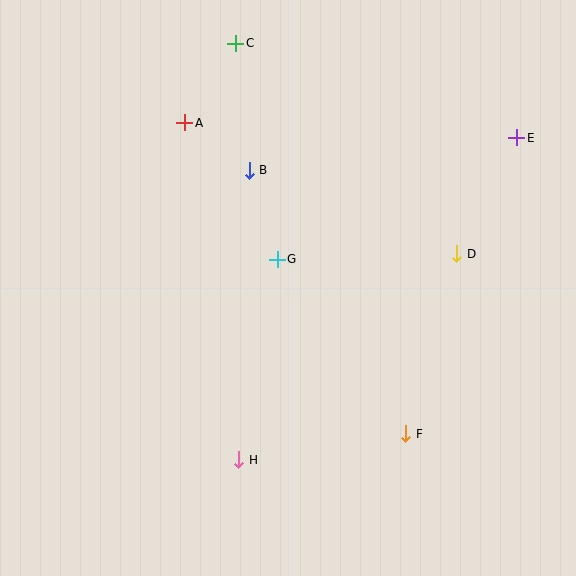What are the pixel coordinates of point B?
Point B is at (249, 170).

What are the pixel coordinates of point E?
Point E is at (517, 138).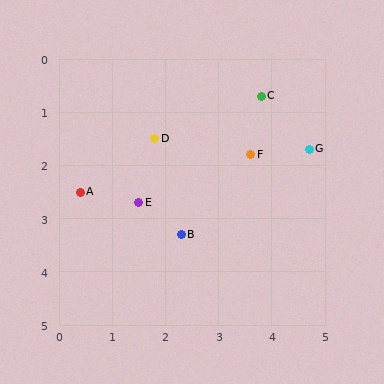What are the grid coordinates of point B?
Point B is at approximately (2.3, 3.3).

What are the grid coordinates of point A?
Point A is at approximately (0.4, 2.5).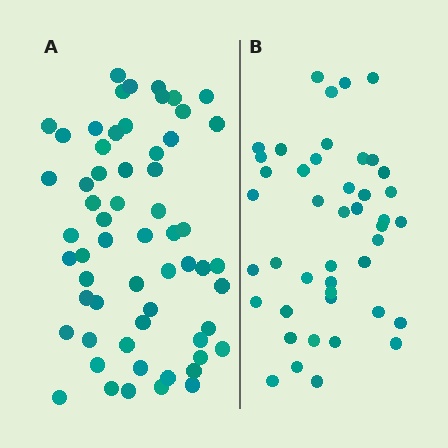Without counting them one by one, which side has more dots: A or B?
Region A (the left region) has more dots.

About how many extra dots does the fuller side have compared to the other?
Region A has approximately 15 more dots than region B.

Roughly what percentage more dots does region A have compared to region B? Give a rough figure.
About 35% more.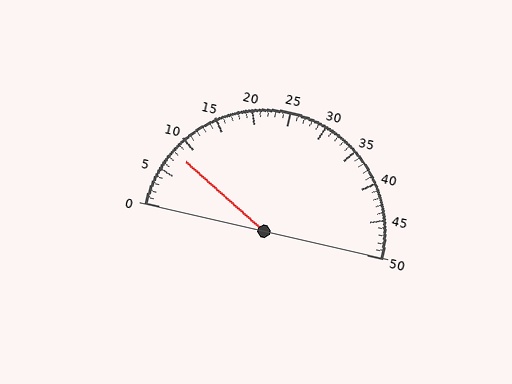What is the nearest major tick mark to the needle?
The nearest major tick mark is 10.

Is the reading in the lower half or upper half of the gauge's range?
The reading is in the lower half of the range (0 to 50).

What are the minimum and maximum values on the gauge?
The gauge ranges from 0 to 50.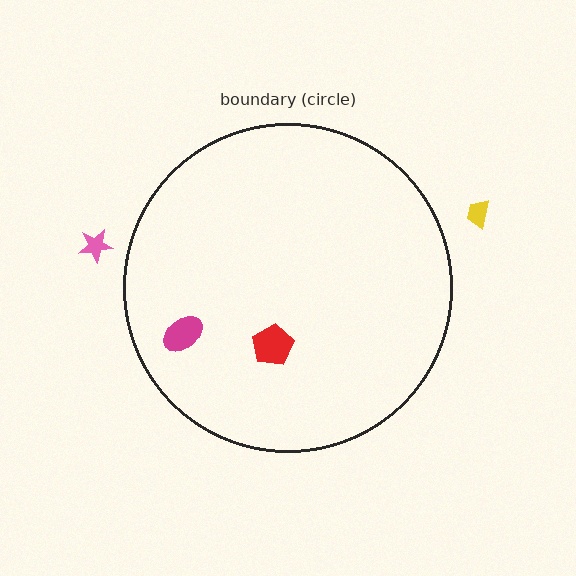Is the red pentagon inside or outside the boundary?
Inside.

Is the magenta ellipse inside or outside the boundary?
Inside.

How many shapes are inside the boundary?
2 inside, 2 outside.